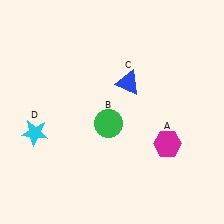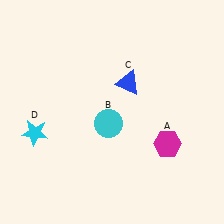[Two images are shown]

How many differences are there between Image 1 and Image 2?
There is 1 difference between the two images.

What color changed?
The circle (B) changed from green in Image 1 to cyan in Image 2.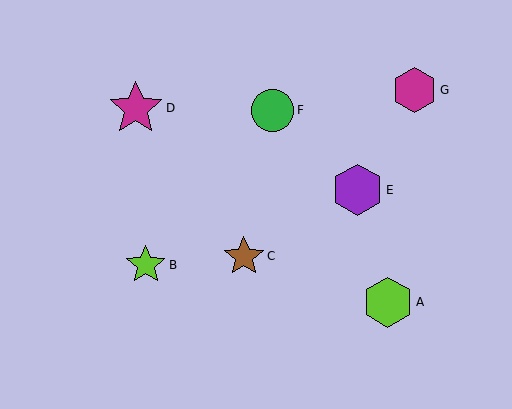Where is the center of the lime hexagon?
The center of the lime hexagon is at (388, 302).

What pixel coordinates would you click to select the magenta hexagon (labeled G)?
Click at (415, 90) to select the magenta hexagon G.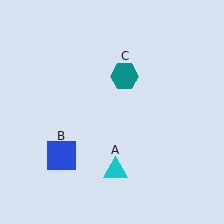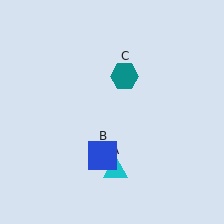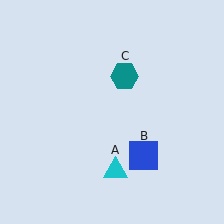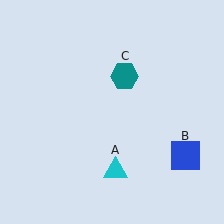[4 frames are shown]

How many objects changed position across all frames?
1 object changed position: blue square (object B).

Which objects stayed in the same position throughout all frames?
Cyan triangle (object A) and teal hexagon (object C) remained stationary.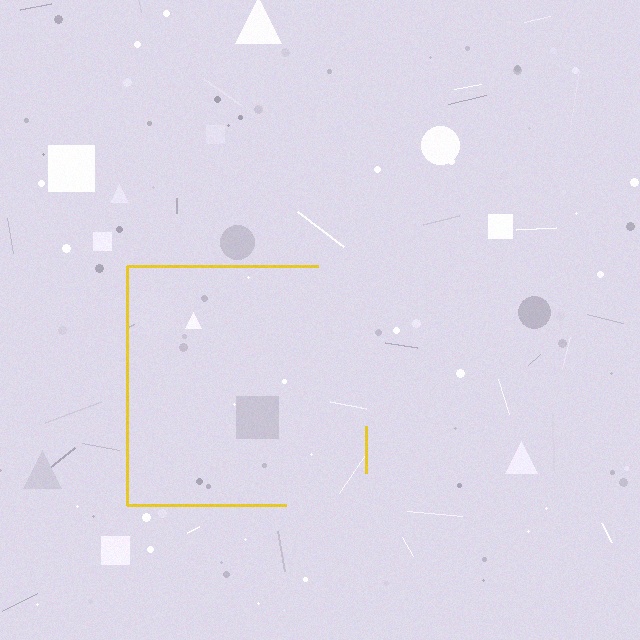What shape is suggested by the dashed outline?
The dashed outline suggests a square.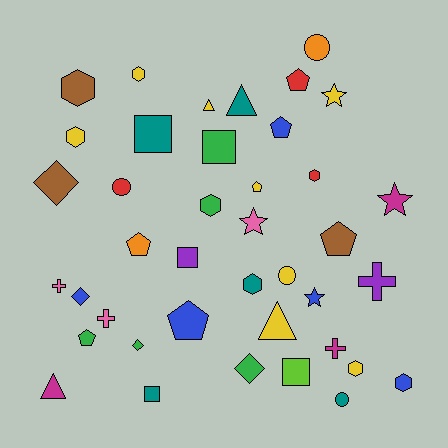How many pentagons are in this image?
There are 7 pentagons.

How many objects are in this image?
There are 40 objects.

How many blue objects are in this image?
There are 5 blue objects.